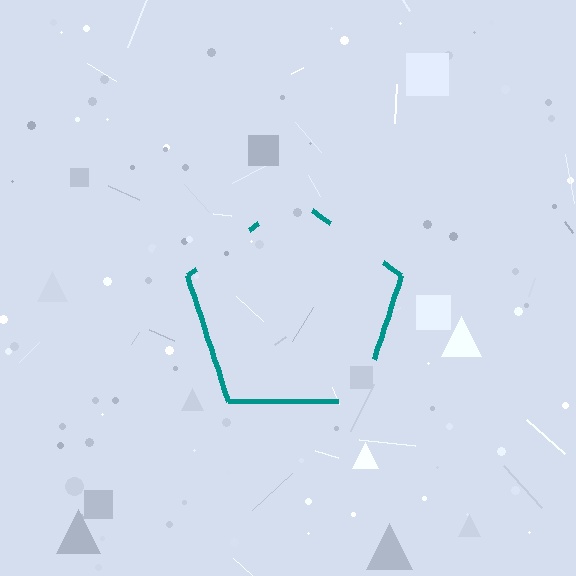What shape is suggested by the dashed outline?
The dashed outline suggests a pentagon.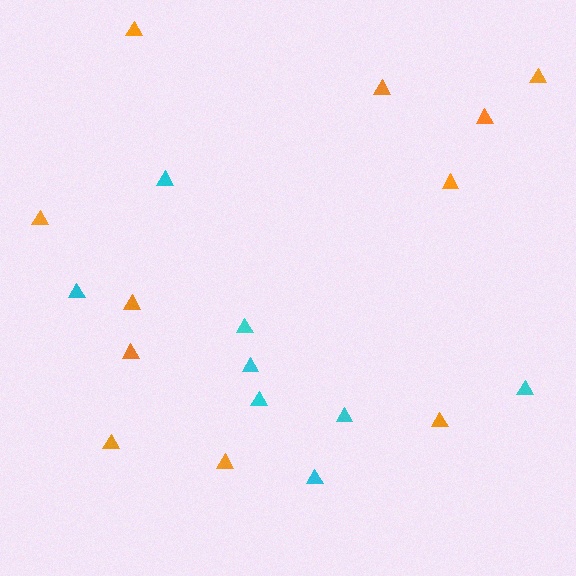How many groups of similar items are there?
There are 2 groups: one group of orange triangles (11) and one group of cyan triangles (8).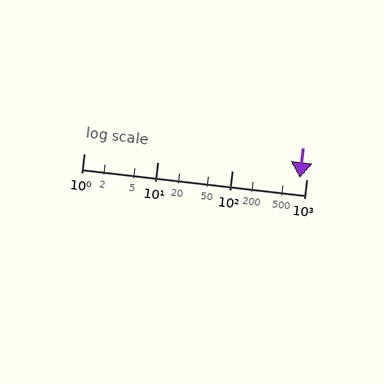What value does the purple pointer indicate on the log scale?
The pointer indicates approximately 820.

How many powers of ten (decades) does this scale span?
The scale spans 3 decades, from 1 to 1000.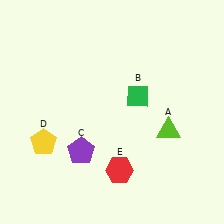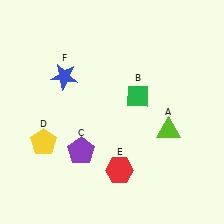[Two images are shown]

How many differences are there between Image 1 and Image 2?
There is 1 difference between the two images.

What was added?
A blue star (F) was added in Image 2.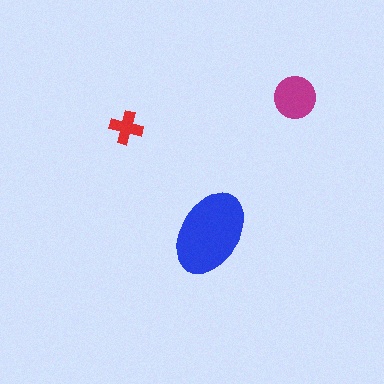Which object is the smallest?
The red cross.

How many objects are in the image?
There are 3 objects in the image.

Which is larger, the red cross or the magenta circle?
The magenta circle.